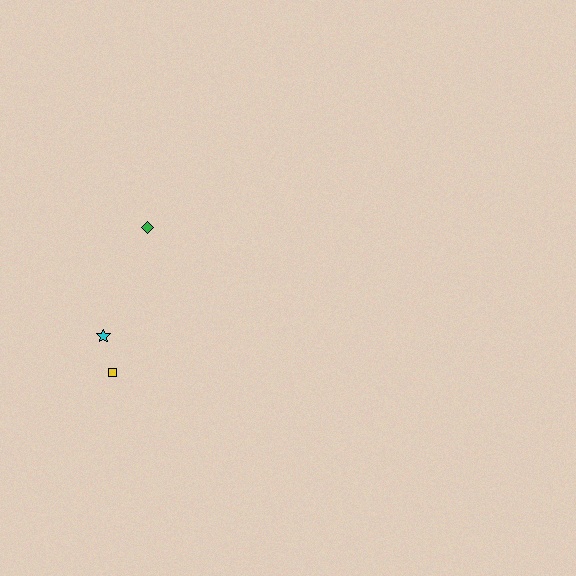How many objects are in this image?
There are 3 objects.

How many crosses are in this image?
There are no crosses.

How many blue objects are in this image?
There are no blue objects.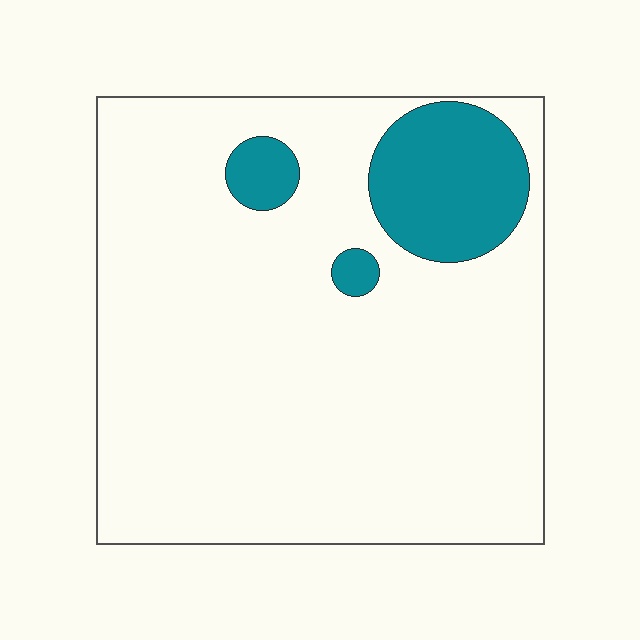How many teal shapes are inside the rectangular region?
3.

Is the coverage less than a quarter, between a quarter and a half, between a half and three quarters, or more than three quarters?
Less than a quarter.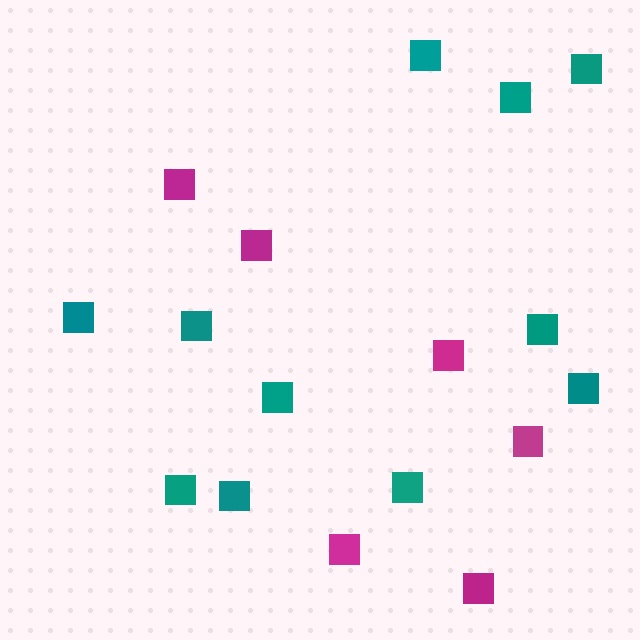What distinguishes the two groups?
There are 2 groups: one group of teal squares (11) and one group of magenta squares (6).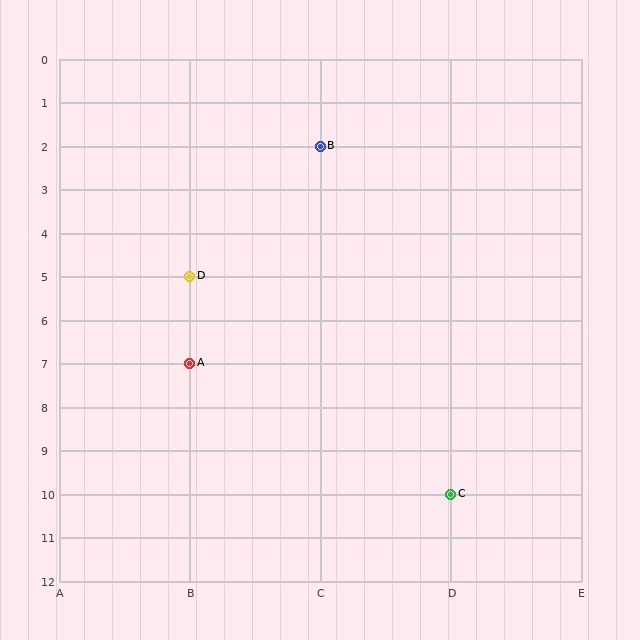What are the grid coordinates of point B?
Point B is at grid coordinates (C, 2).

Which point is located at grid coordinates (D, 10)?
Point C is at (D, 10).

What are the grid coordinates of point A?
Point A is at grid coordinates (B, 7).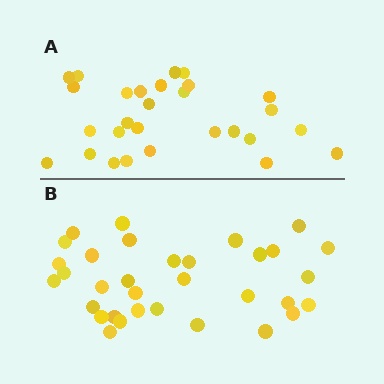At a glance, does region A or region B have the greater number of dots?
Region B (the bottom region) has more dots.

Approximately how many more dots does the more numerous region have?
Region B has about 5 more dots than region A.